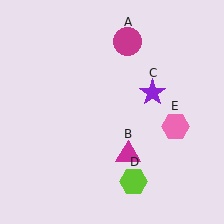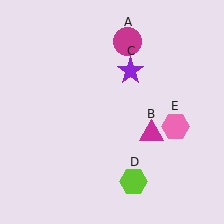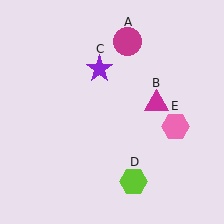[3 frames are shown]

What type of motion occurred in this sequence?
The magenta triangle (object B), purple star (object C) rotated counterclockwise around the center of the scene.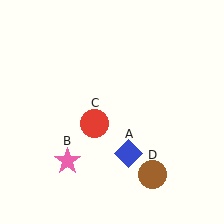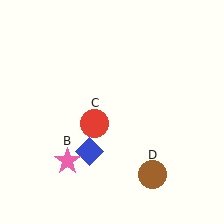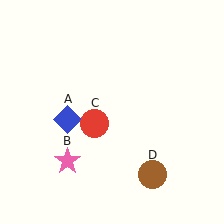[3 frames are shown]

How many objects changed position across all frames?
1 object changed position: blue diamond (object A).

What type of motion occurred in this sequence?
The blue diamond (object A) rotated clockwise around the center of the scene.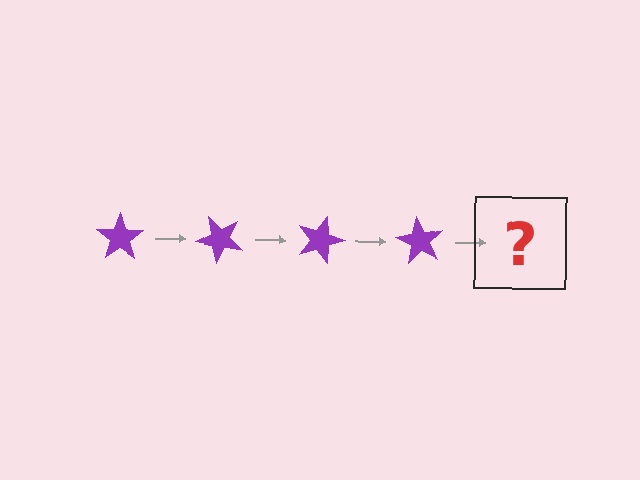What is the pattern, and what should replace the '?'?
The pattern is that the star rotates 45 degrees each step. The '?' should be a purple star rotated 180 degrees.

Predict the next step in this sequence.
The next step is a purple star rotated 180 degrees.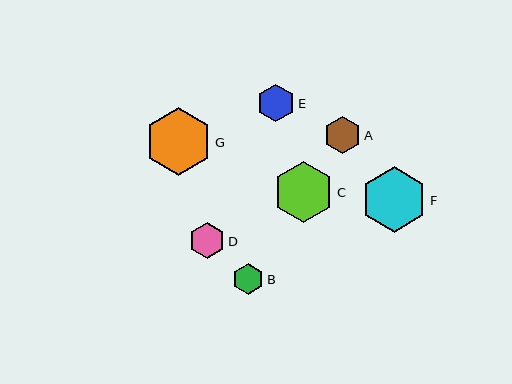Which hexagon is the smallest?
Hexagon B is the smallest with a size of approximately 31 pixels.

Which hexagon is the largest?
Hexagon G is the largest with a size of approximately 68 pixels.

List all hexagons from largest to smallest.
From largest to smallest: G, F, C, E, A, D, B.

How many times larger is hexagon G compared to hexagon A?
Hexagon G is approximately 1.8 times the size of hexagon A.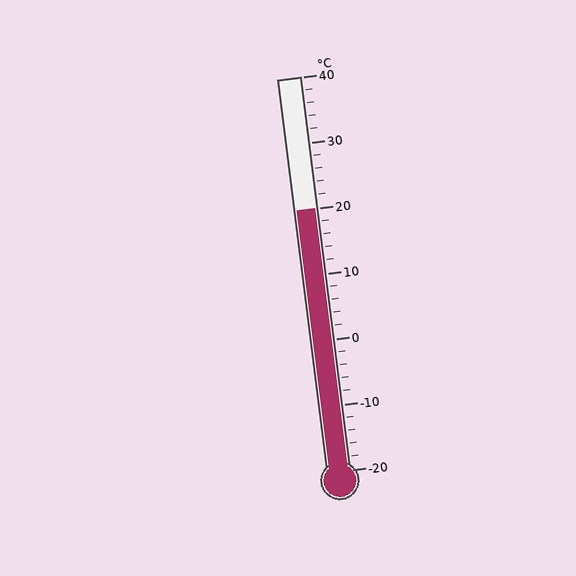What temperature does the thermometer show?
The thermometer shows approximately 20°C.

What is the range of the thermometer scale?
The thermometer scale ranges from -20°C to 40°C.